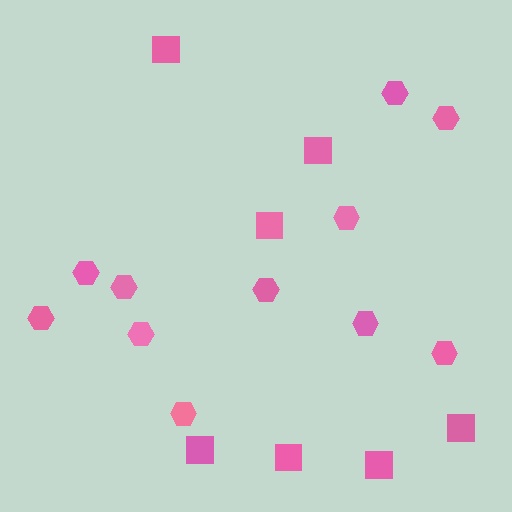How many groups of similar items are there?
There are 2 groups: one group of hexagons (11) and one group of squares (7).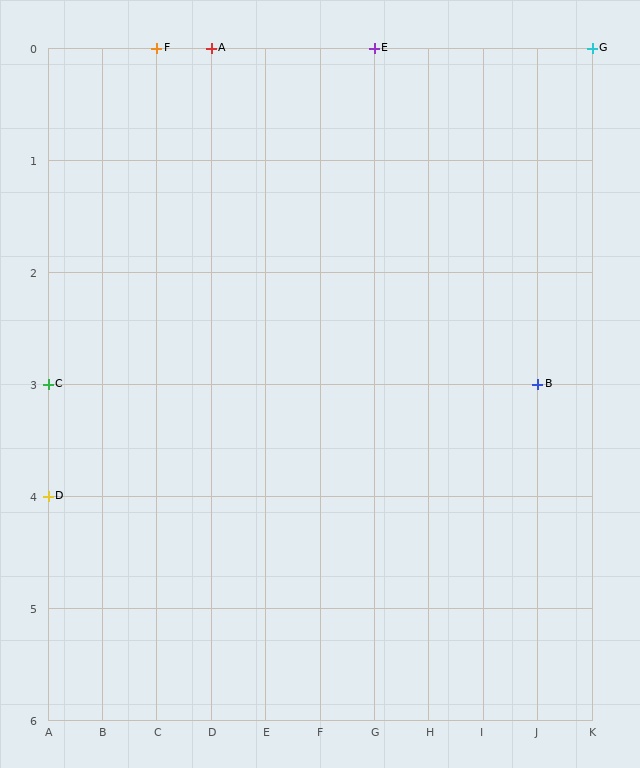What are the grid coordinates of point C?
Point C is at grid coordinates (A, 3).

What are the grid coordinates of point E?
Point E is at grid coordinates (G, 0).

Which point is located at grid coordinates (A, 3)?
Point C is at (A, 3).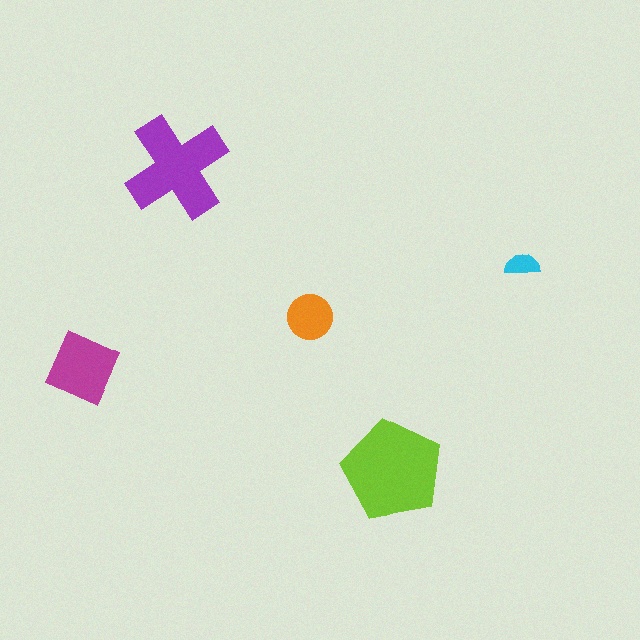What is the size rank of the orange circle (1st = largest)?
4th.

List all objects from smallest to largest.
The cyan semicircle, the orange circle, the magenta diamond, the purple cross, the lime pentagon.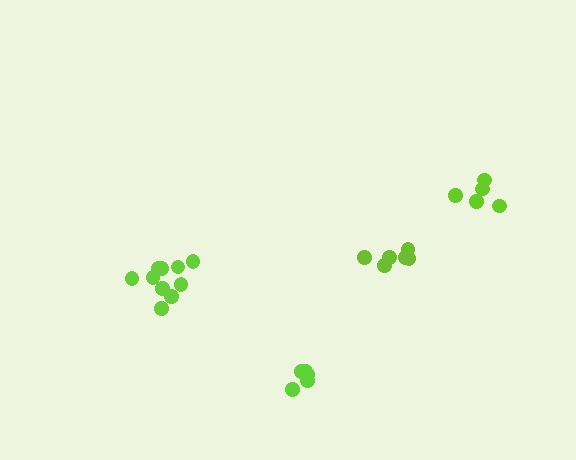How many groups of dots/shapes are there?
There are 4 groups.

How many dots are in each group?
Group 1: 10 dots, Group 2: 5 dots, Group 3: 6 dots, Group 4: 5 dots (26 total).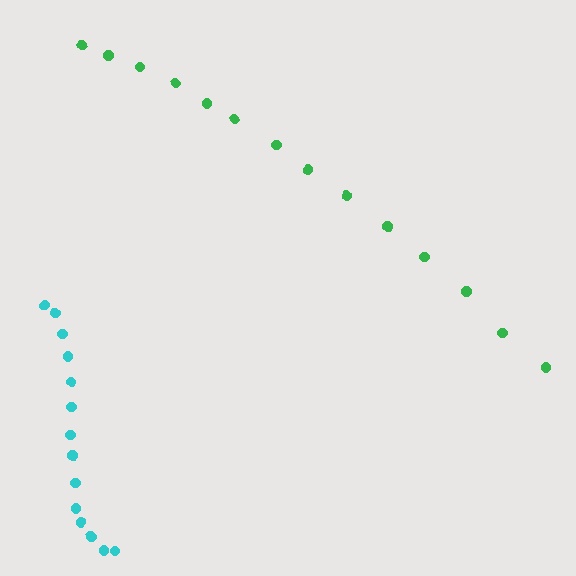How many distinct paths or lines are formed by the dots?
There are 2 distinct paths.